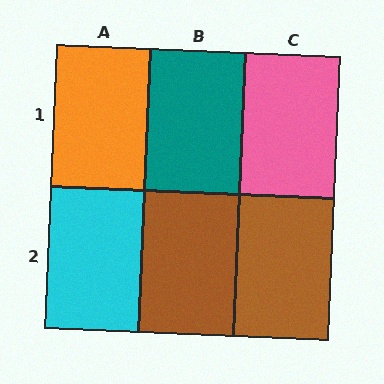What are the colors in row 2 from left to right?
Cyan, brown, brown.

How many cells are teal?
1 cell is teal.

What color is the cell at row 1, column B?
Teal.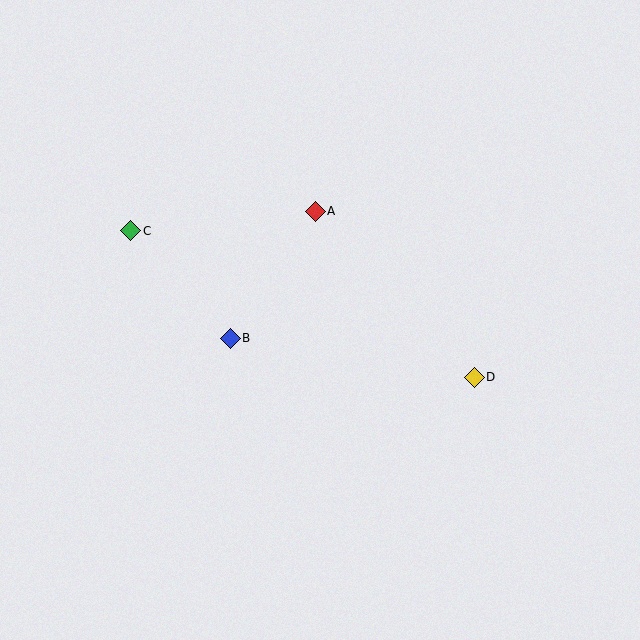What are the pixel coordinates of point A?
Point A is at (315, 212).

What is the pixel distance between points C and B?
The distance between C and B is 146 pixels.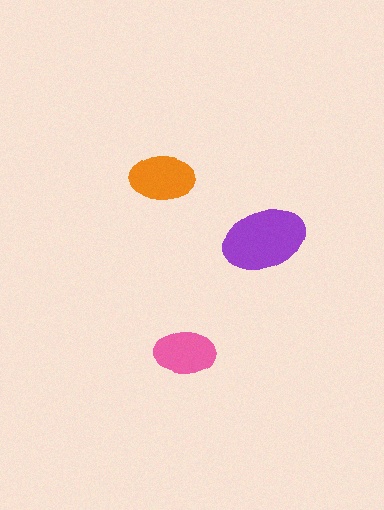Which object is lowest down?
The pink ellipse is bottommost.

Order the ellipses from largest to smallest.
the purple one, the orange one, the pink one.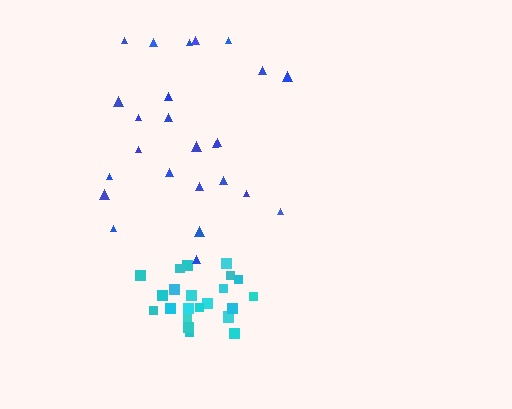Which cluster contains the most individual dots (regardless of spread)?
Cyan (25).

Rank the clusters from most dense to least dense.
cyan, blue.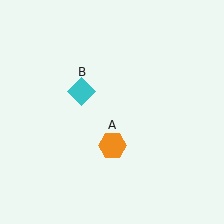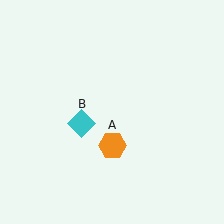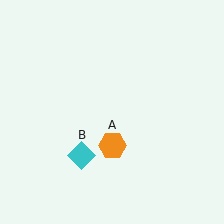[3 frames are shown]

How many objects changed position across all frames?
1 object changed position: cyan diamond (object B).